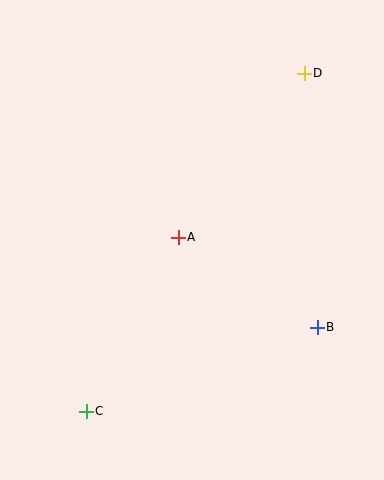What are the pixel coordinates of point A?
Point A is at (178, 237).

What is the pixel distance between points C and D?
The distance between C and D is 402 pixels.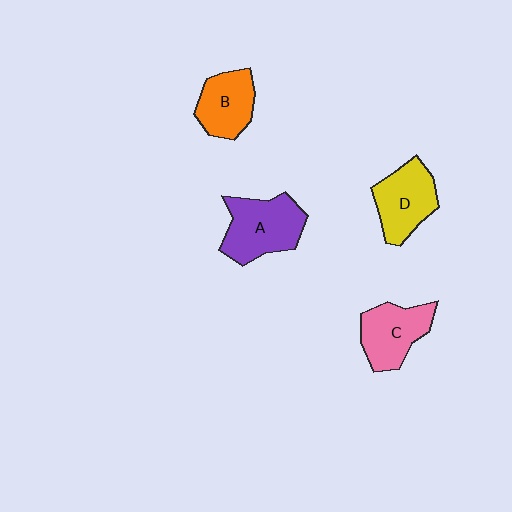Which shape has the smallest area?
Shape B (orange).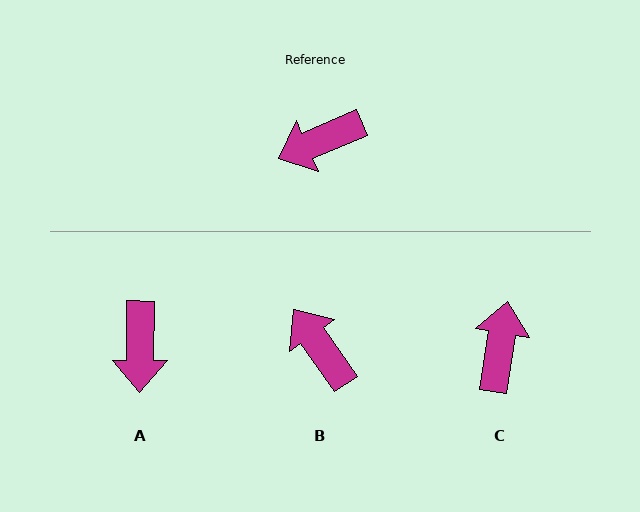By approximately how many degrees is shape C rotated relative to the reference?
Approximately 123 degrees clockwise.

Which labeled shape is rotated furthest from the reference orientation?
C, about 123 degrees away.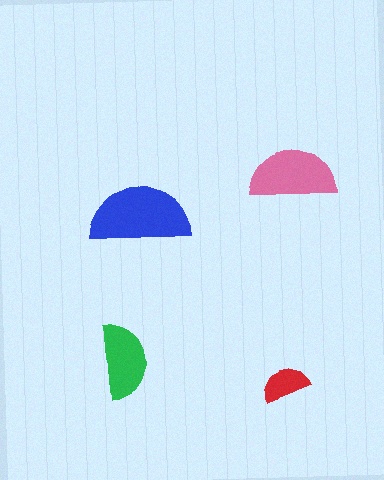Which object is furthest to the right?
The pink semicircle is rightmost.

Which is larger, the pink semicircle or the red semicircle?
The pink one.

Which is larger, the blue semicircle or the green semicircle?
The blue one.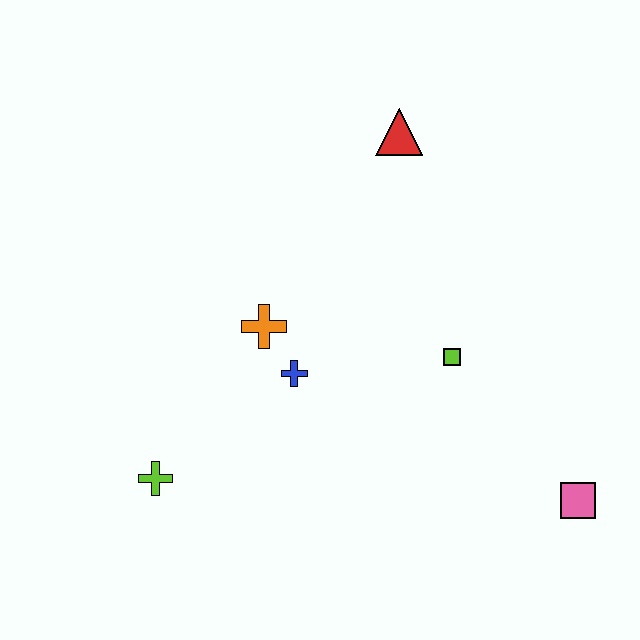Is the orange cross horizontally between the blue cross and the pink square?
No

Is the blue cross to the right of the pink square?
No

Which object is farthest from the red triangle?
The lime cross is farthest from the red triangle.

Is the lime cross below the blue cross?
Yes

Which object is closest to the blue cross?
The orange cross is closest to the blue cross.